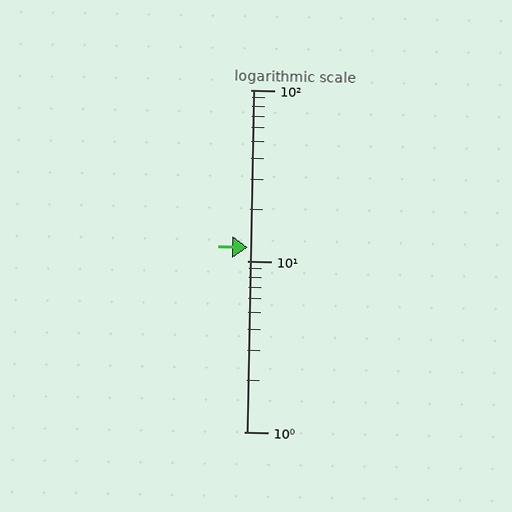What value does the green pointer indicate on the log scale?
The pointer indicates approximately 12.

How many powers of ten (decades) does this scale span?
The scale spans 2 decades, from 1 to 100.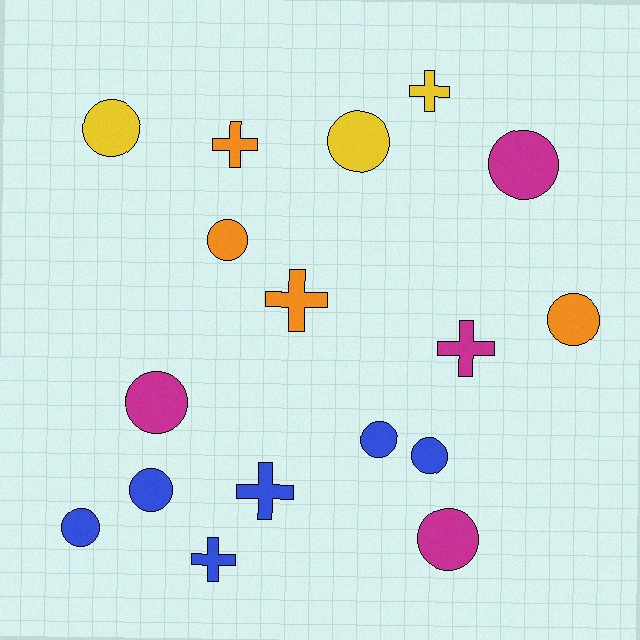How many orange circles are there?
There are 2 orange circles.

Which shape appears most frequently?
Circle, with 11 objects.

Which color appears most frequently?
Blue, with 6 objects.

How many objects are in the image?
There are 17 objects.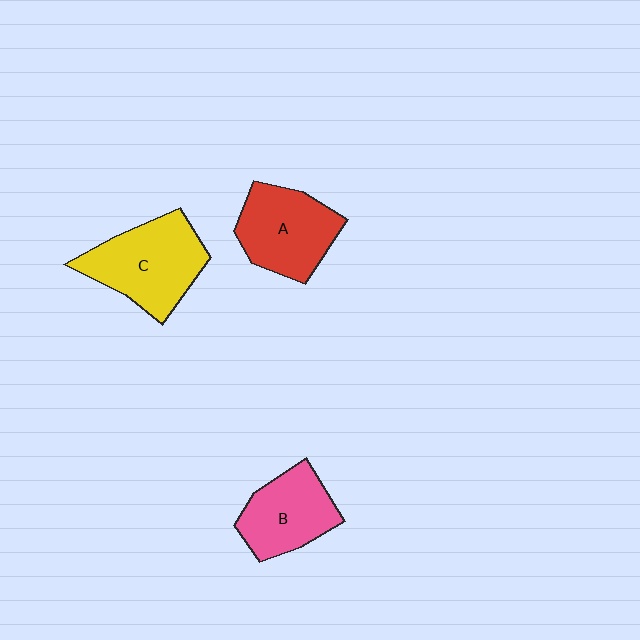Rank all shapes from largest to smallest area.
From largest to smallest: C (yellow), A (red), B (pink).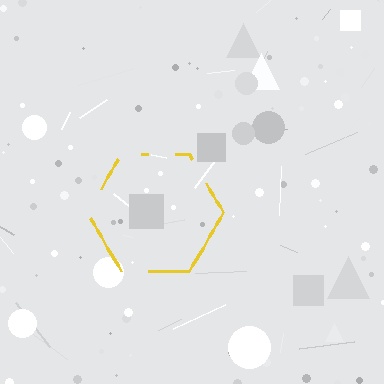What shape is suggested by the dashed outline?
The dashed outline suggests a hexagon.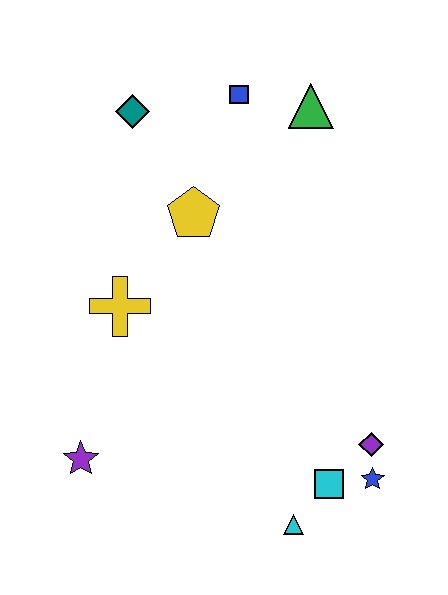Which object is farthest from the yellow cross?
The blue star is farthest from the yellow cross.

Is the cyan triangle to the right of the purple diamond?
No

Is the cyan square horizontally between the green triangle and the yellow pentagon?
No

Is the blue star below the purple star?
Yes